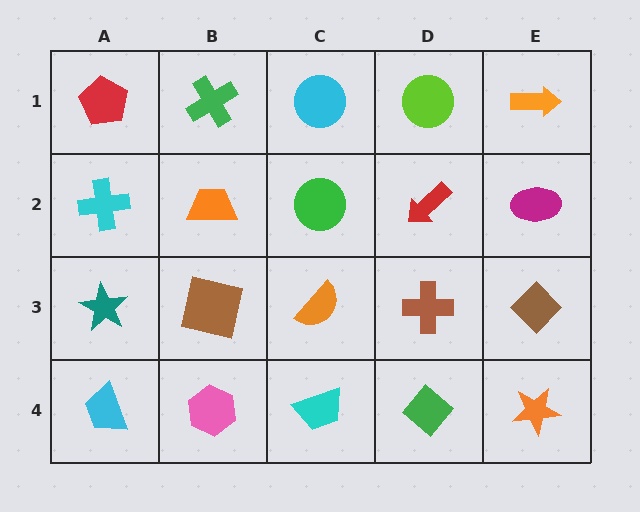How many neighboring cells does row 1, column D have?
3.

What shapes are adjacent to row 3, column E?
A magenta ellipse (row 2, column E), an orange star (row 4, column E), a brown cross (row 3, column D).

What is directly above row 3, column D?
A red arrow.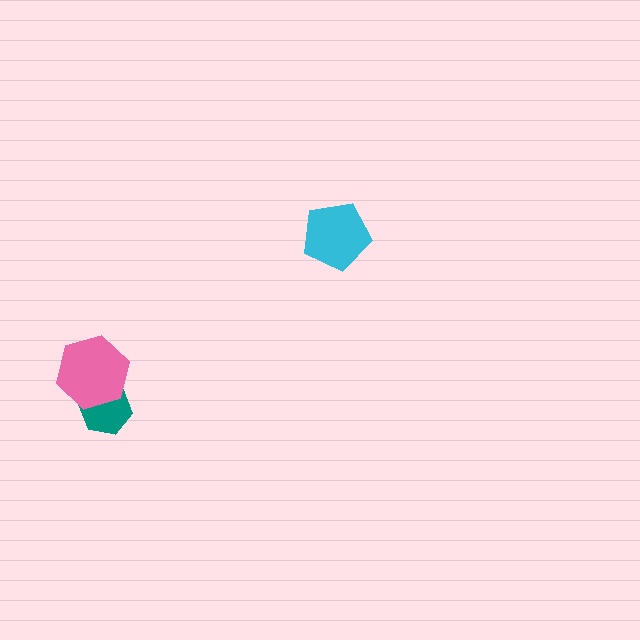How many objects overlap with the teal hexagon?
1 object overlaps with the teal hexagon.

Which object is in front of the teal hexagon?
The pink hexagon is in front of the teal hexagon.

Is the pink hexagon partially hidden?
No, no other shape covers it.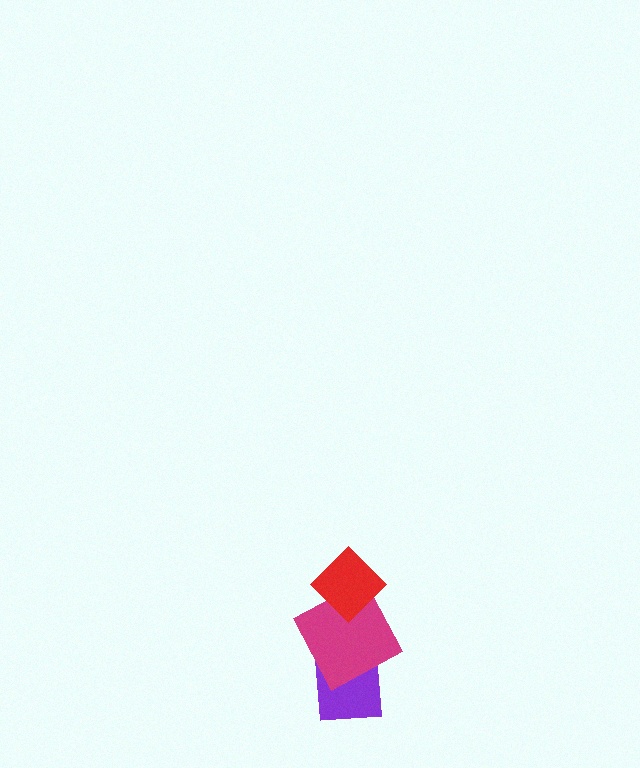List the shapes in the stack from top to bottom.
From top to bottom: the red diamond, the magenta square, the purple square.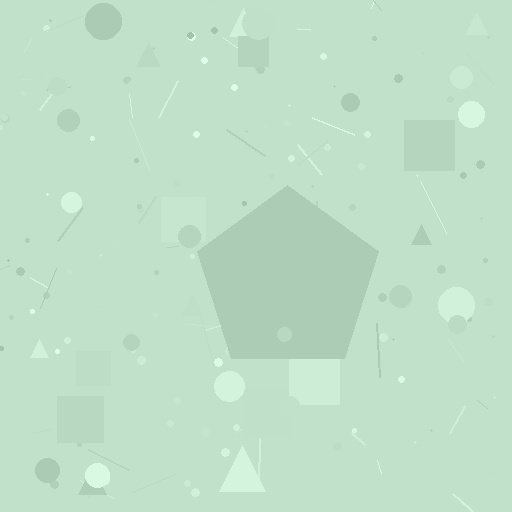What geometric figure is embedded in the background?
A pentagon is embedded in the background.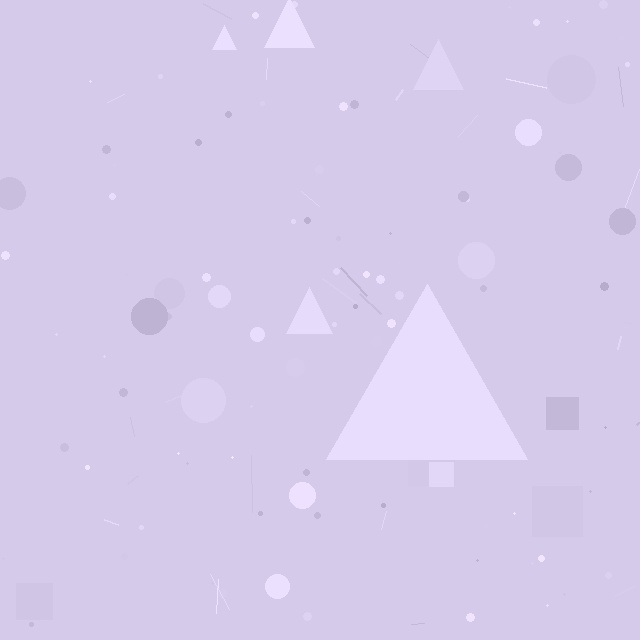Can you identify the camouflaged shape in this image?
The camouflaged shape is a triangle.